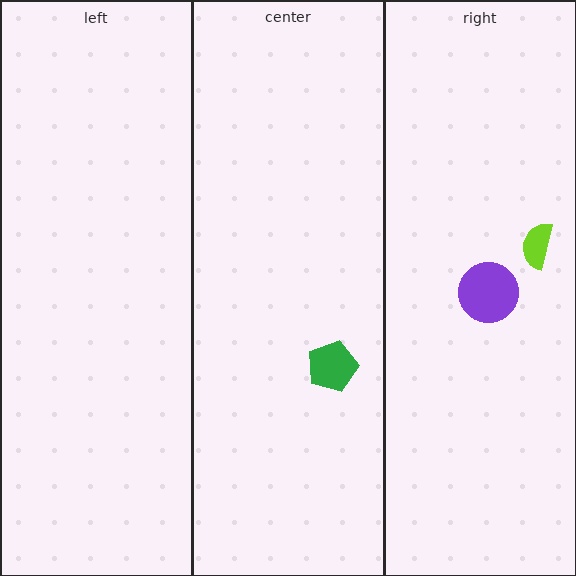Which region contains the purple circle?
The right region.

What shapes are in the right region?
The purple circle, the lime semicircle.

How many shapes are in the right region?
2.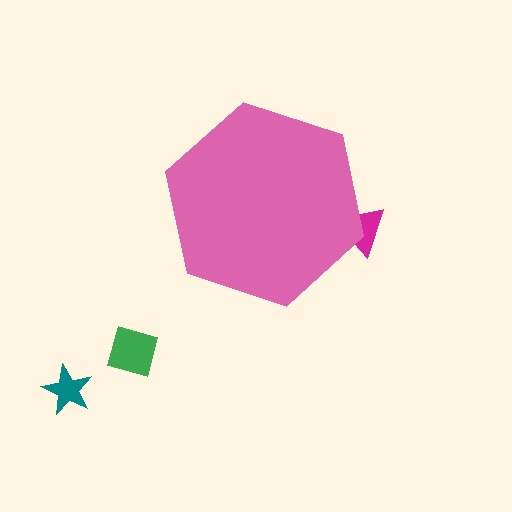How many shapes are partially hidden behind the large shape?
1 shape is partially hidden.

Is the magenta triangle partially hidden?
Yes, the magenta triangle is partially hidden behind the pink hexagon.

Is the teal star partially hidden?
No, the teal star is fully visible.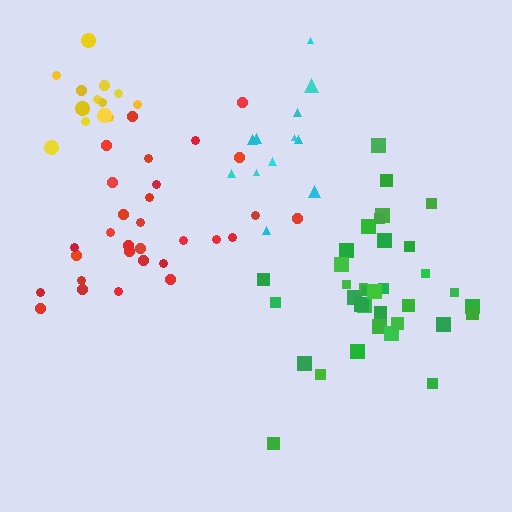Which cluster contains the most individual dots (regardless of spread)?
Green (35).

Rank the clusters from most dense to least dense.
yellow, green, red, cyan.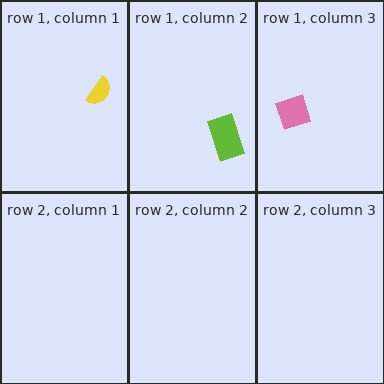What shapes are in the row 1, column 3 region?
The pink diamond.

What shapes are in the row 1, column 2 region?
The lime rectangle.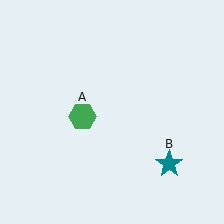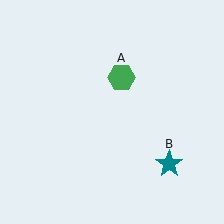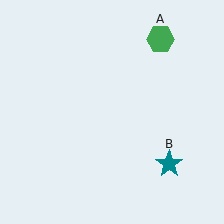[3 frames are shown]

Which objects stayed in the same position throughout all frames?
Teal star (object B) remained stationary.